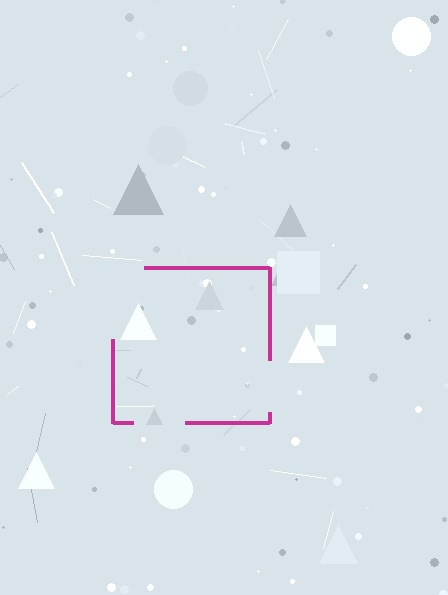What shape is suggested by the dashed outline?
The dashed outline suggests a square.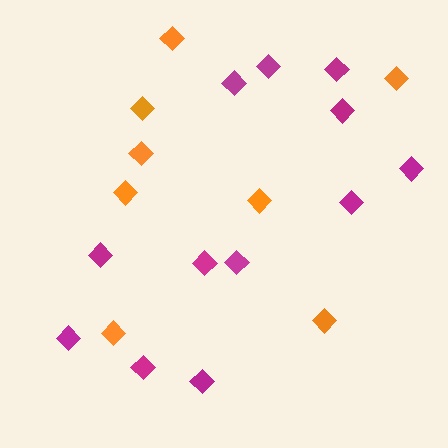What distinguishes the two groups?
There are 2 groups: one group of orange diamonds (8) and one group of magenta diamonds (12).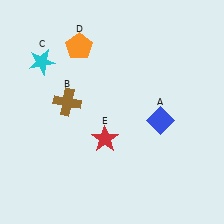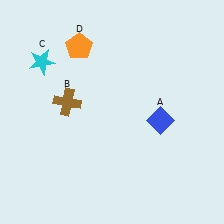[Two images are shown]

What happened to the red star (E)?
The red star (E) was removed in Image 2. It was in the bottom-left area of Image 1.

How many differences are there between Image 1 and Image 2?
There is 1 difference between the two images.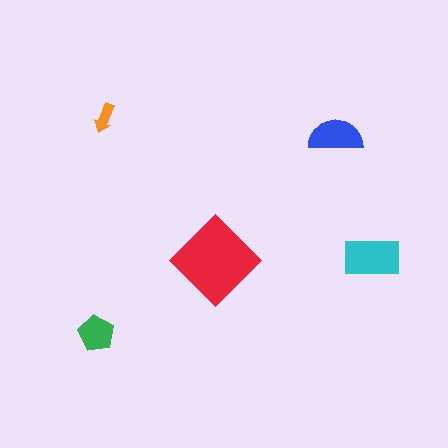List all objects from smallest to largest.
The orange arrow, the green pentagon, the blue semicircle, the cyan rectangle, the red diamond.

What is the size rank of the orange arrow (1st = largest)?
5th.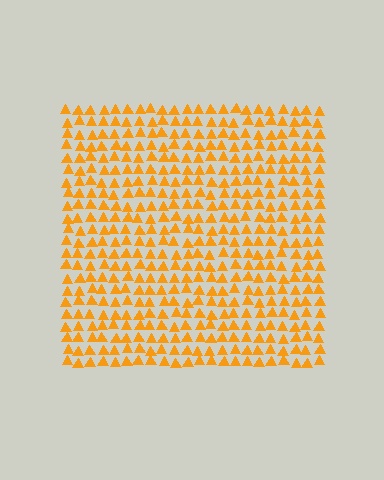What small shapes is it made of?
It is made of small triangles.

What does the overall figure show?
The overall figure shows a square.